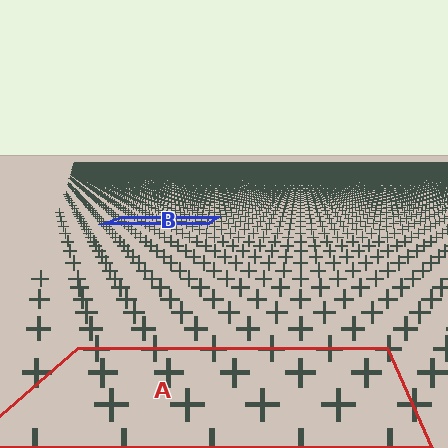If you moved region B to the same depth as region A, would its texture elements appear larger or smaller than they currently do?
They would appear larger. At a closer depth, the same texture elements are projected at a bigger on-screen size.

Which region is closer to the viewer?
Region A is closer. The texture elements there are larger and more spread out.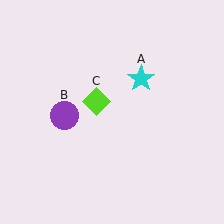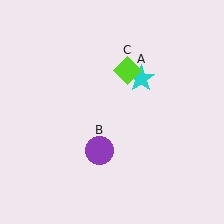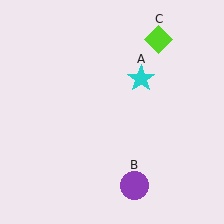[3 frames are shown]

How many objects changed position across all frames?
2 objects changed position: purple circle (object B), lime diamond (object C).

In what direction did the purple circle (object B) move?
The purple circle (object B) moved down and to the right.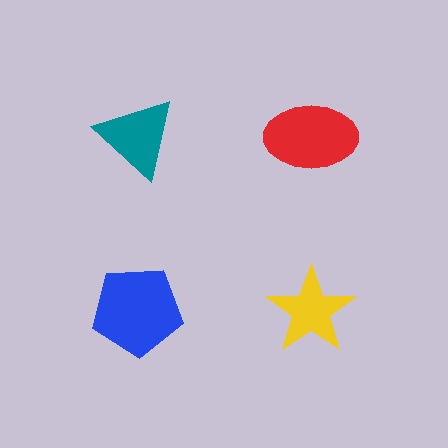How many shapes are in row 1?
2 shapes.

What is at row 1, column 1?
A teal triangle.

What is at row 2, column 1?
A blue pentagon.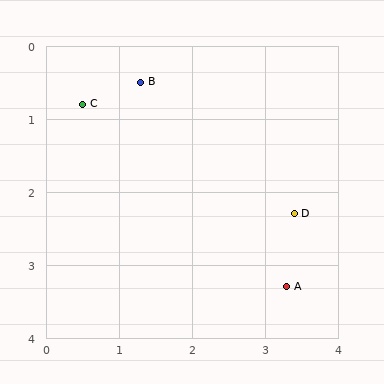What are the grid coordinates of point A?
Point A is at approximately (3.3, 3.3).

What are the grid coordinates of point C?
Point C is at approximately (0.5, 0.8).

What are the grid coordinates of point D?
Point D is at approximately (3.4, 2.3).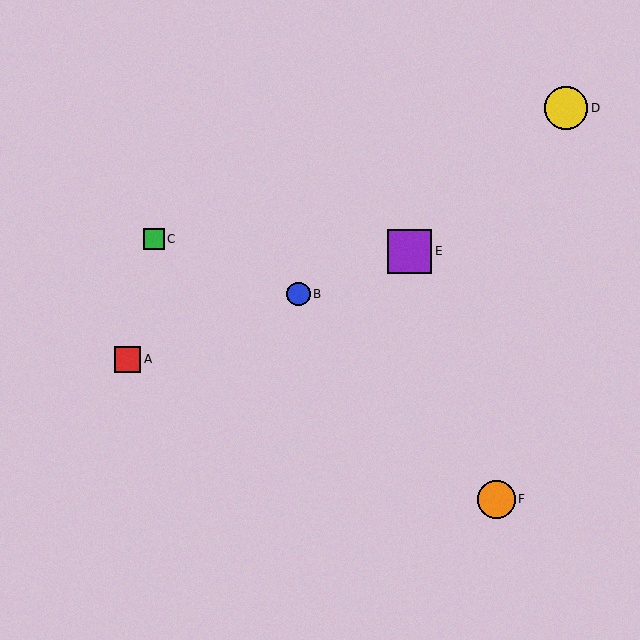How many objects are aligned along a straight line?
3 objects (A, B, E) are aligned along a straight line.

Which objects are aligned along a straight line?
Objects A, B, E are aligned along a straight line.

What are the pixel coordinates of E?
Object E is at (410, 251).